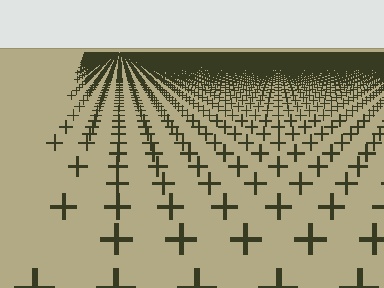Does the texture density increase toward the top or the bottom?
Density increases toward the top.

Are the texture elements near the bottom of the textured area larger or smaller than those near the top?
Larger. Near the bottom, elements are closer to the viewer and appear at a bigger on-screen size.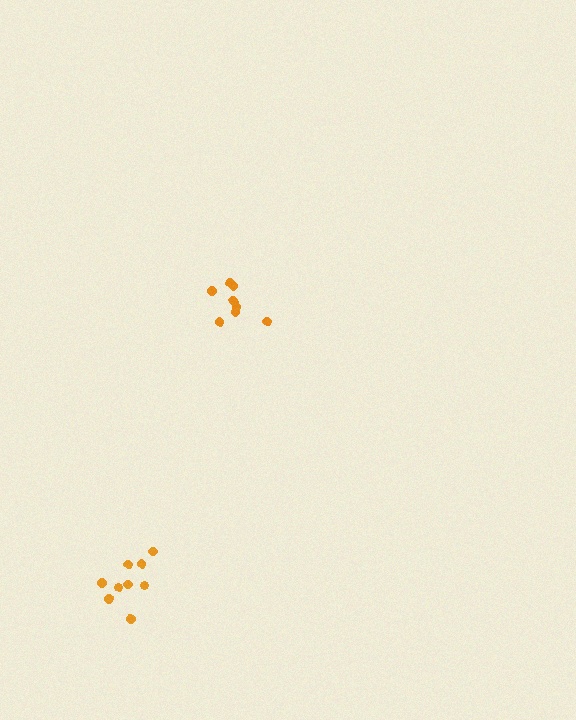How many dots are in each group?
Group 1: 8 dots, Group 2: 9 dots (17 total).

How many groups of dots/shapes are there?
There are 2 groups.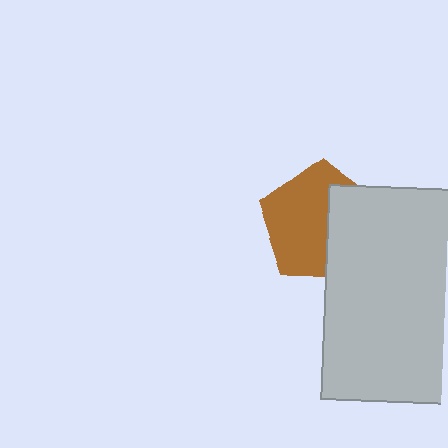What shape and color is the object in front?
The object in front is a light gray rectangle.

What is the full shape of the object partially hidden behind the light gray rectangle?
The partially hidden object is a brown pentagon.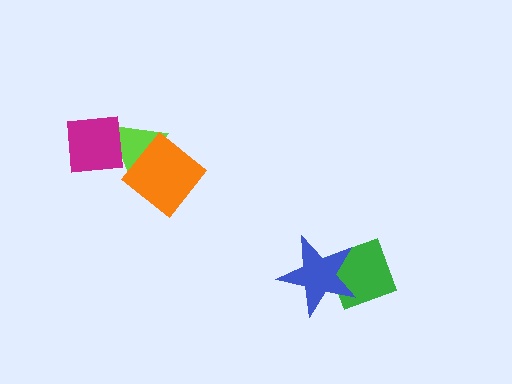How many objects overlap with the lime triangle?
2 objects overlap with the lime triangle.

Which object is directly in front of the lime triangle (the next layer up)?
The magenta square is directly in front of the lime triangle.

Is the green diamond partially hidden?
Yes, it is partially covered by another shape.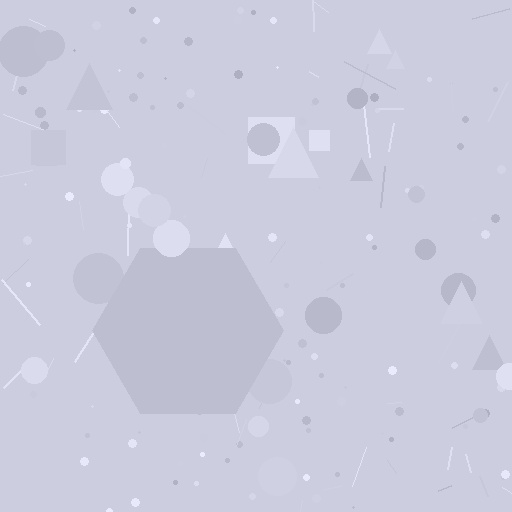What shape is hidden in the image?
A hexagon is hidden in the image.